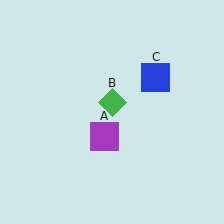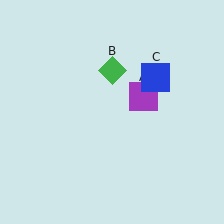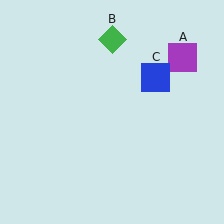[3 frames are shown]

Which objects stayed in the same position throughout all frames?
Blue square (object C) remained stationary.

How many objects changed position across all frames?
2 objects changed position: purple square (object A), green diamond (object B).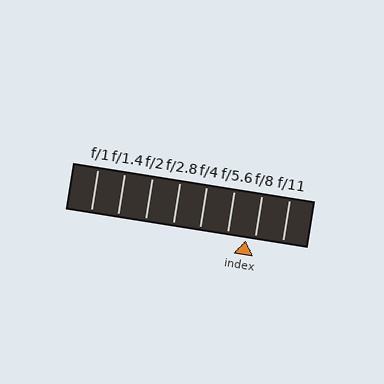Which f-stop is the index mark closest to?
The index mark is closest to f/8.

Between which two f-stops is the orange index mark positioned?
The index mark is between f/5.6 and f/8.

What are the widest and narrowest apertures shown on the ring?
The widest aperture shown is f/1 and the narrowest is f/11.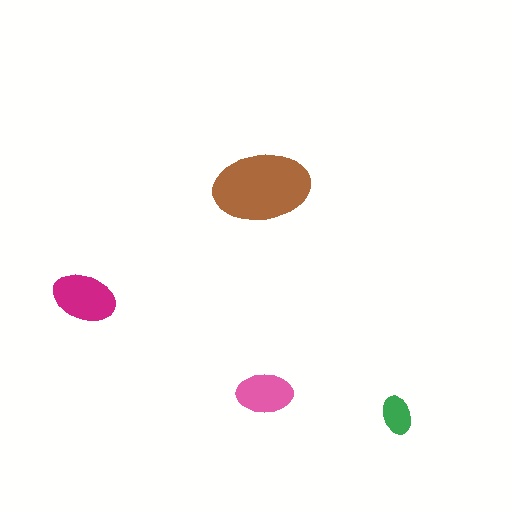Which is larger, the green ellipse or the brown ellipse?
The brown one.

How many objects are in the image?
There are 4 objects in the image.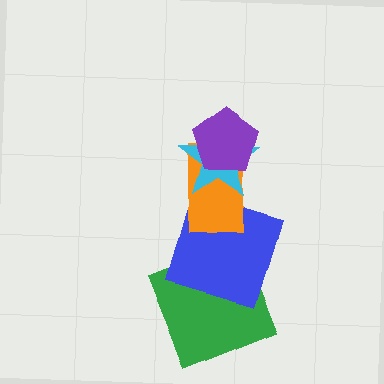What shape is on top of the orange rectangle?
The cyan star is on top of the orange rectangle.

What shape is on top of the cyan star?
The purple pentagon is on top of the cyan star.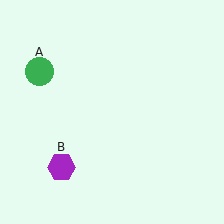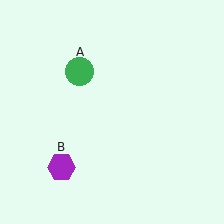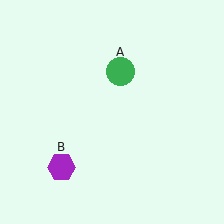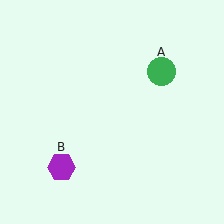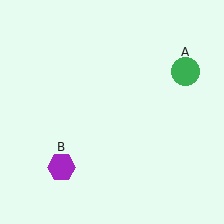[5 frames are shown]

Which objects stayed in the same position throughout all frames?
Purple hexagon (object B) remained stationary.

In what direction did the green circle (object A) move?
The green circle (object A) moved right.